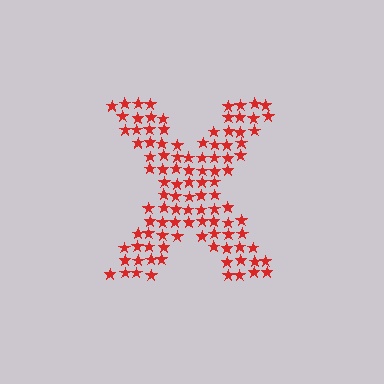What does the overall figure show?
The overall figure shows the letter X.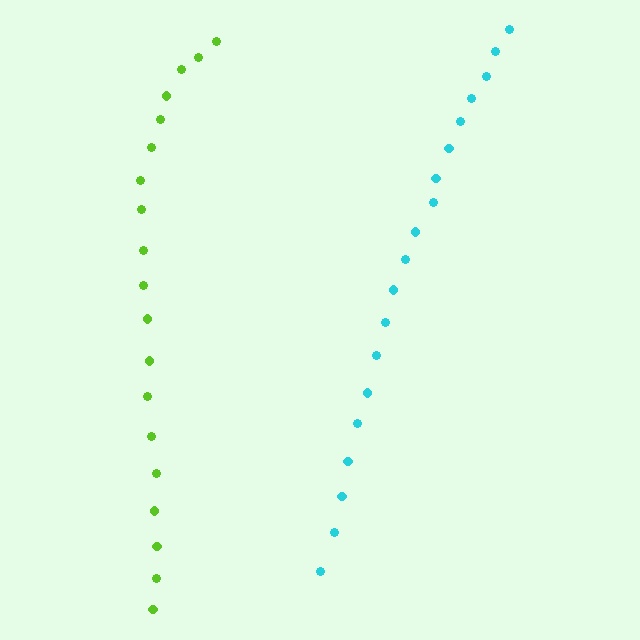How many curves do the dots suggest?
There are 2 distinct paths.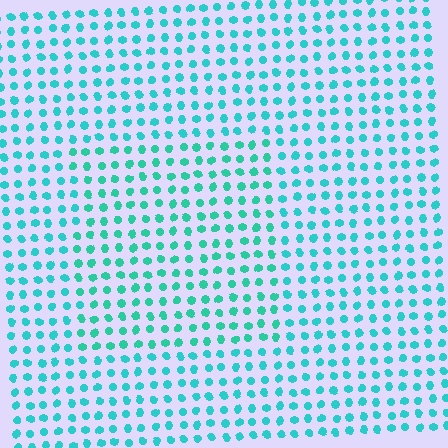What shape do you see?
I see a rectangle.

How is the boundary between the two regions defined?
The boundary is defined purely by a slight shift in hue (about 16 degrees). Spacing, size, and orientation are identical on both sides.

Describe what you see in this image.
The image is filled with small cyan elements in a uniform arrangement. A rectangle-shaped region is visible where the elements are tinted to a slightly different hue, forming a subtle color boundary.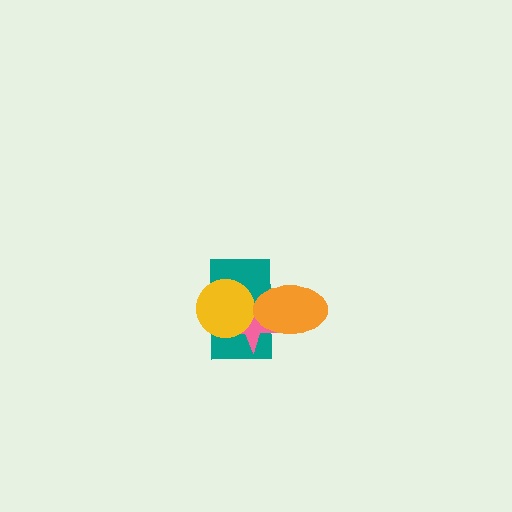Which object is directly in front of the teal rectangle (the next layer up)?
The pink star is directly in front of the teal rectangle.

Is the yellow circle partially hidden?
No, no other shape covers it.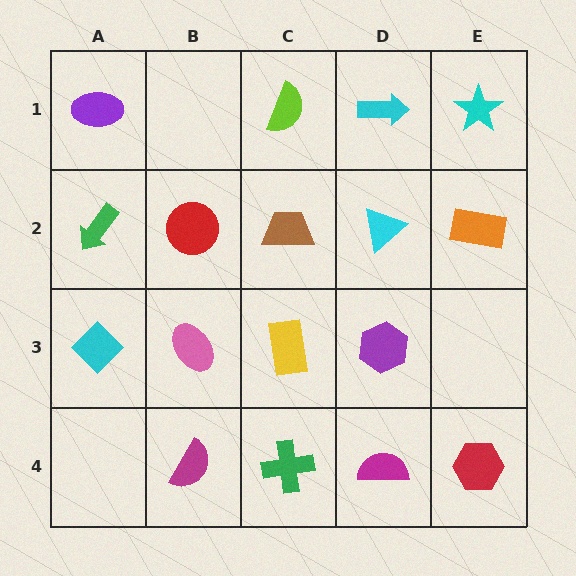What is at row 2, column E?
An orange rectangle.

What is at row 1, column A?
A purple ellipse.